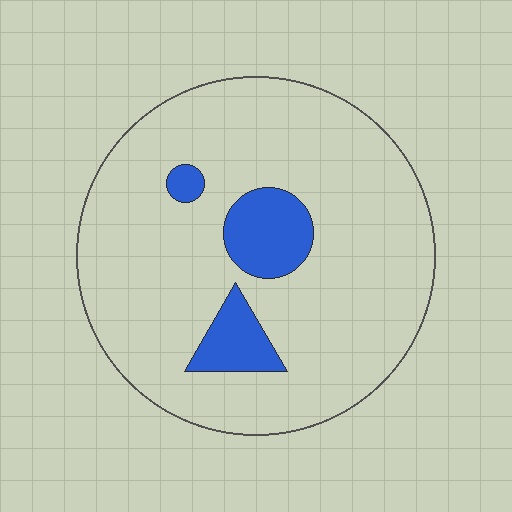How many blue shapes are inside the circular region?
3.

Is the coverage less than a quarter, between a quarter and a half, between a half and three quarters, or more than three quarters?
Less than a quarter.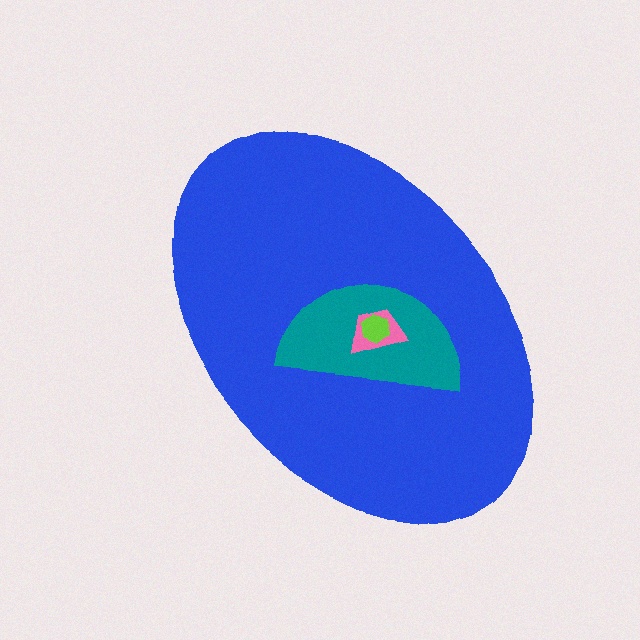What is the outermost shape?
The blue ellipse.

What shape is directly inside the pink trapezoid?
The lime hexagon.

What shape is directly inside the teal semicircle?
The pink trapezoid.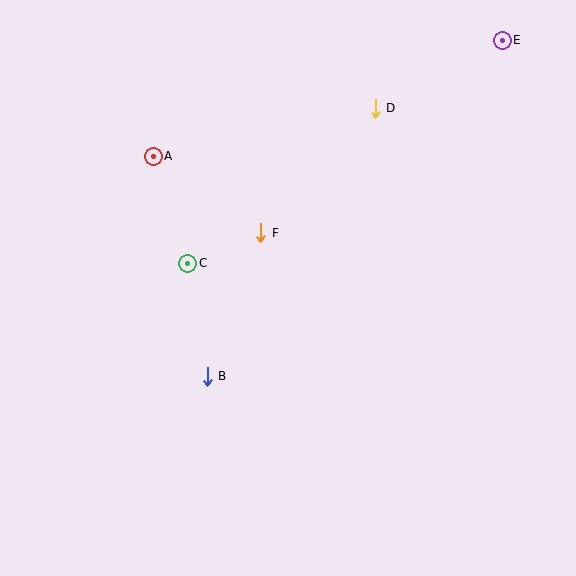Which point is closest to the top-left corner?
Point A is closest to the top-left corner.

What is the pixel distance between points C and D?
The distance between C and D is 243 pixels.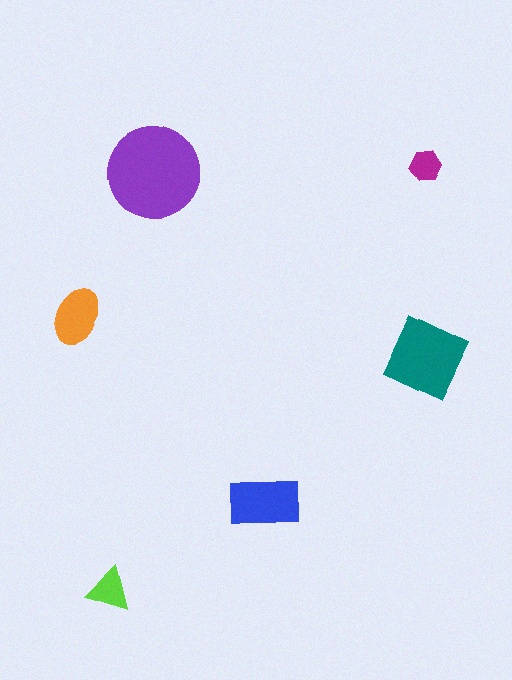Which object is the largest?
The purple circle.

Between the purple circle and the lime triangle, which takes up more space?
The purple circle.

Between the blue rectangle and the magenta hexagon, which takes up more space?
The blue rectangle.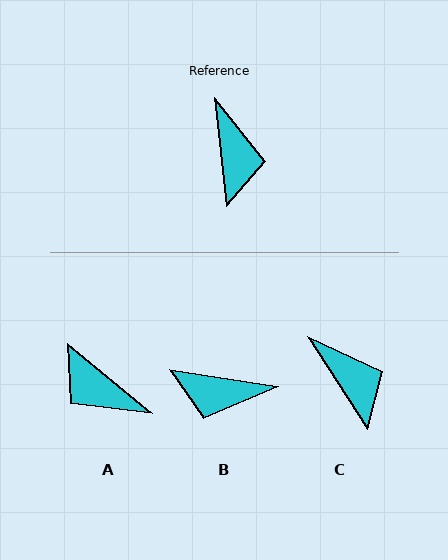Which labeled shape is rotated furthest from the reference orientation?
A, about 136 degrees away.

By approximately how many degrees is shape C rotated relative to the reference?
Approximately 27 degrees counter-clockwise.